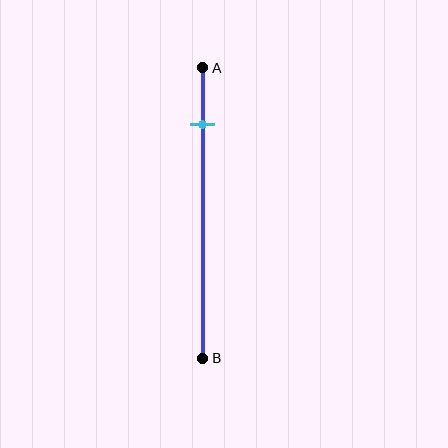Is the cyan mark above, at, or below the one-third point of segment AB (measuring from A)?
The cyan mark is above the one-third point of segment AB.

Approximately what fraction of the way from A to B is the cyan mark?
The cyan mark is approximately 20% of the way from A to B.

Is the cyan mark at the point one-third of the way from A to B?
No, the mark is at about 20% from A, not at the 33% one-third point.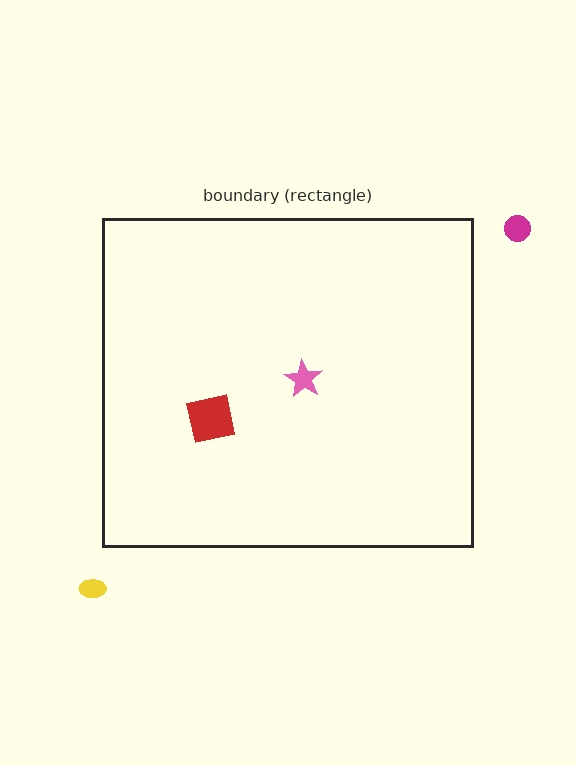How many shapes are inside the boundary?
2 inside, 2 outside.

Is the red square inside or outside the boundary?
Inside.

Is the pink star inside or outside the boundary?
Inside.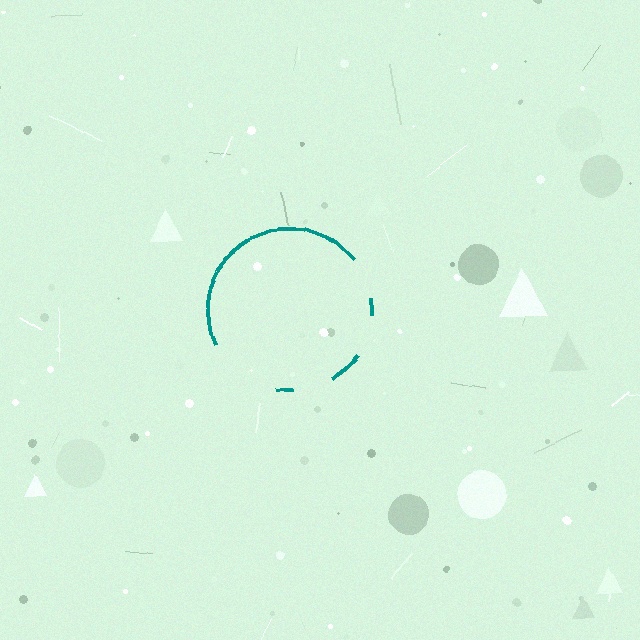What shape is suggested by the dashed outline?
The dashed outline suggests a circle.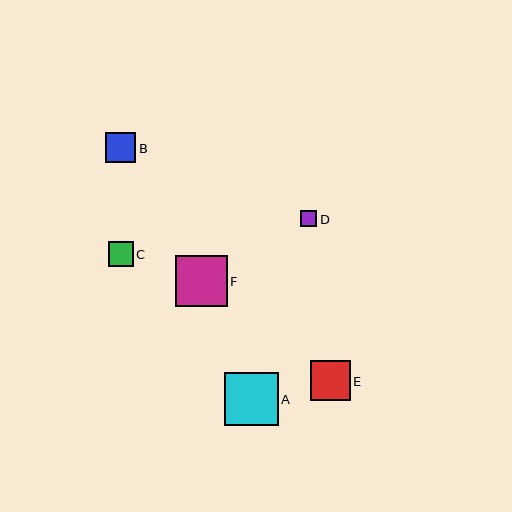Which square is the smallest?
Square D is the smallest with a size of approximately 16 pixels.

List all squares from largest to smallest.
From largest to smallest: A, F, E, B, C, D.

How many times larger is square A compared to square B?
Square A is approximately 1.8 times the size of square B.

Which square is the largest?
Square A is the largest with a size of approximately 54 pixels.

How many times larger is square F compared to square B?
Square F is approximately 1.7 times the size of square B.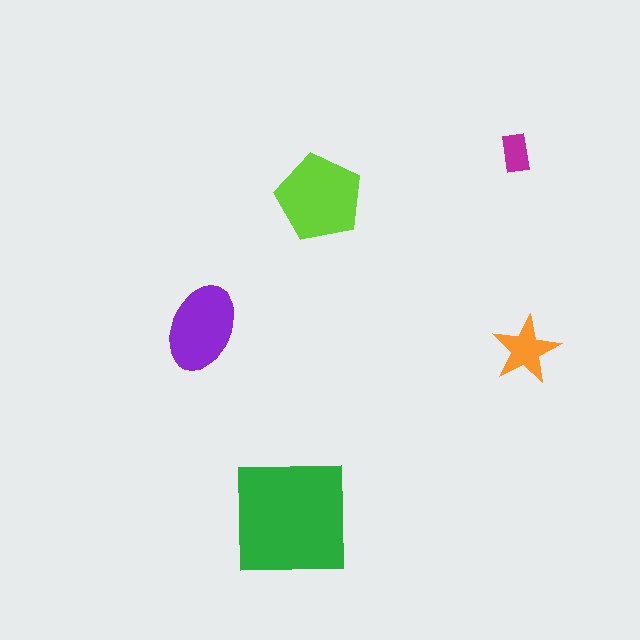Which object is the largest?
The green square.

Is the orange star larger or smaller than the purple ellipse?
Smaller.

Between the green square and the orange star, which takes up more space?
The green square.